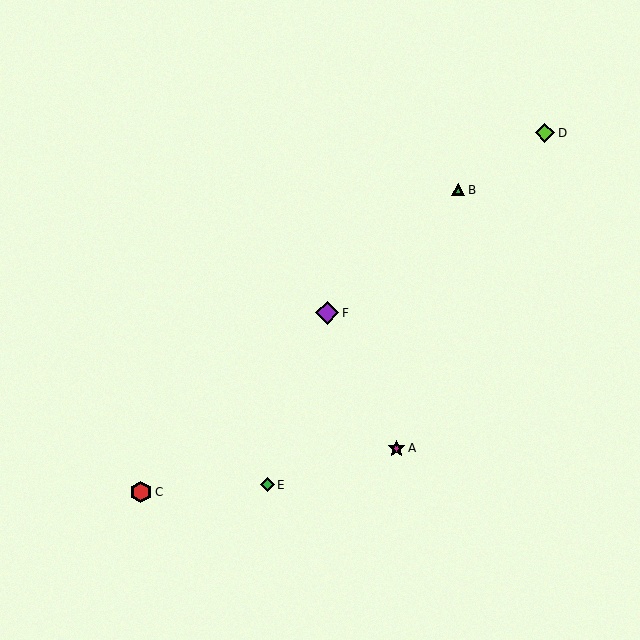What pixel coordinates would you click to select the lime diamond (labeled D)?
Click at (545, 133) to select the lime diamond D.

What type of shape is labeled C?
Shape C is a red hexagon.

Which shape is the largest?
The purple diamond (labeled F) is the largest.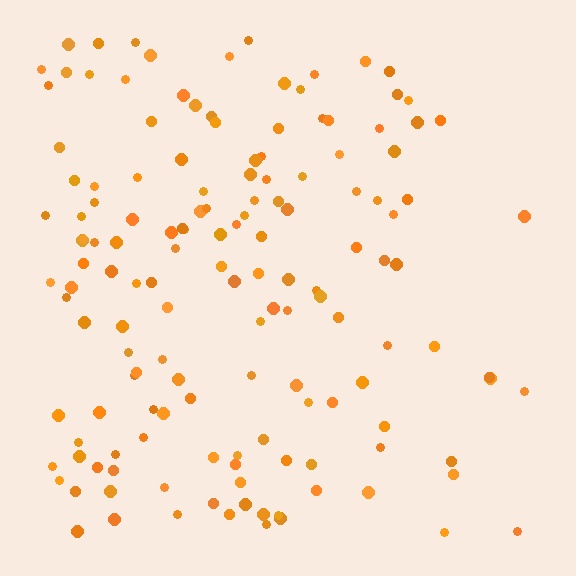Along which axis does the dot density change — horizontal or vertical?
Horizontal.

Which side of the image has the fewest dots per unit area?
The right.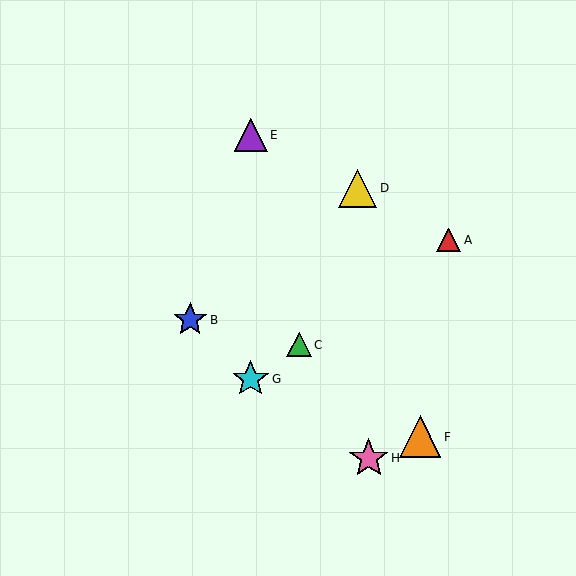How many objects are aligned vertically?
2 objects (E, G) are aligned vertically.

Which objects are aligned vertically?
Objects E, G are aligned vertically.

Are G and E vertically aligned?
Yes, both are at x≈251.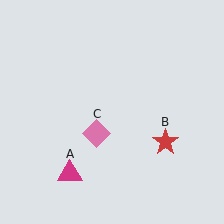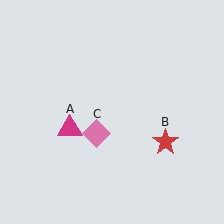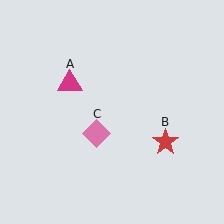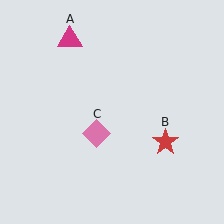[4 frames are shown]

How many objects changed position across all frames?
1 object changed position: magenta triangle (object A).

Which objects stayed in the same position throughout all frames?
Red star (object B) and pink diamond (object C) remained stationary.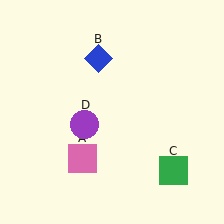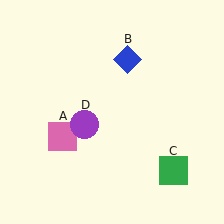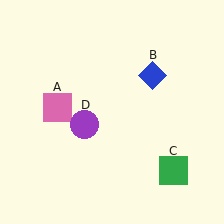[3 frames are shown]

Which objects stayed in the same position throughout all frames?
Green square (object C) and purple circle (object D) remained stationary.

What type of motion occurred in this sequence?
The pink square (object A), blue diamond (object B) rotated clockwise around the center of the scene.